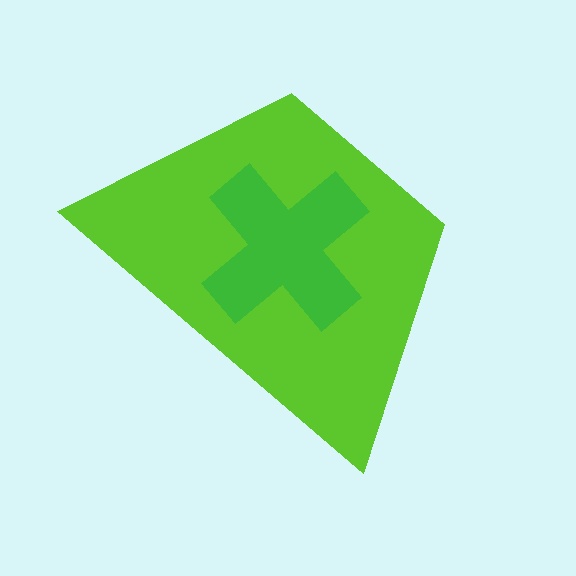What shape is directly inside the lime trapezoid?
The green cross.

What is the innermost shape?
The green cross.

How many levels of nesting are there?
2.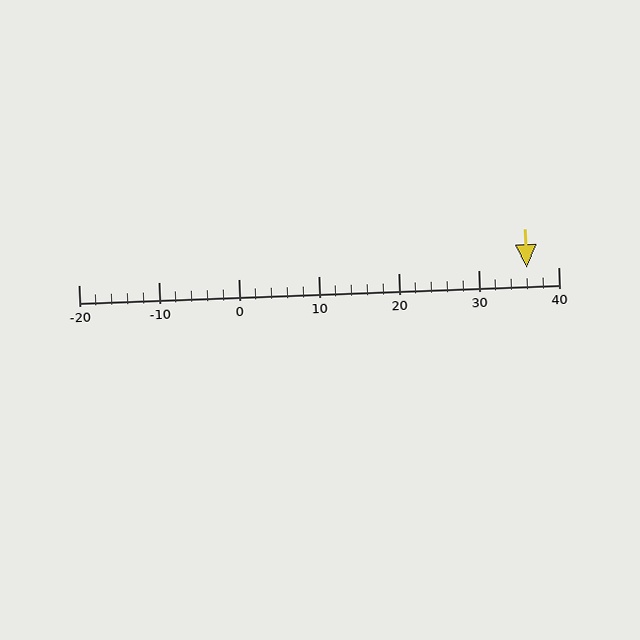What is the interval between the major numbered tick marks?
The major tick marks are spaced 10 units apart.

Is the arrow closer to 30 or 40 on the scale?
The arrow is closer to 40.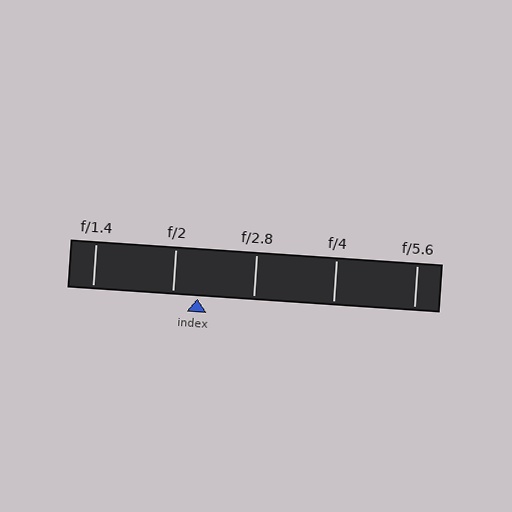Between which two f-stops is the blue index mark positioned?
The index mark is between f/2 and f/2.8.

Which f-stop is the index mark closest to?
The index mark is closest to f/2.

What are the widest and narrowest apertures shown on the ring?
The widest aperture shown is f/1.4 and the narrowest is f/5.6.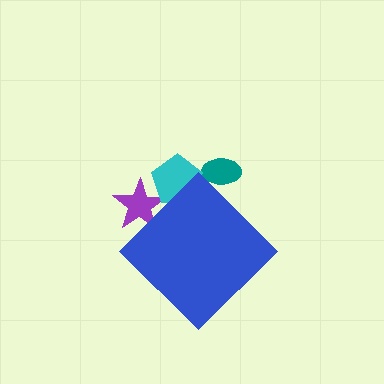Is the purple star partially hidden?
Yes, the purple star is partially hidden behind the blue diamond.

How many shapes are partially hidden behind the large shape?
3 shapes are partially hidden.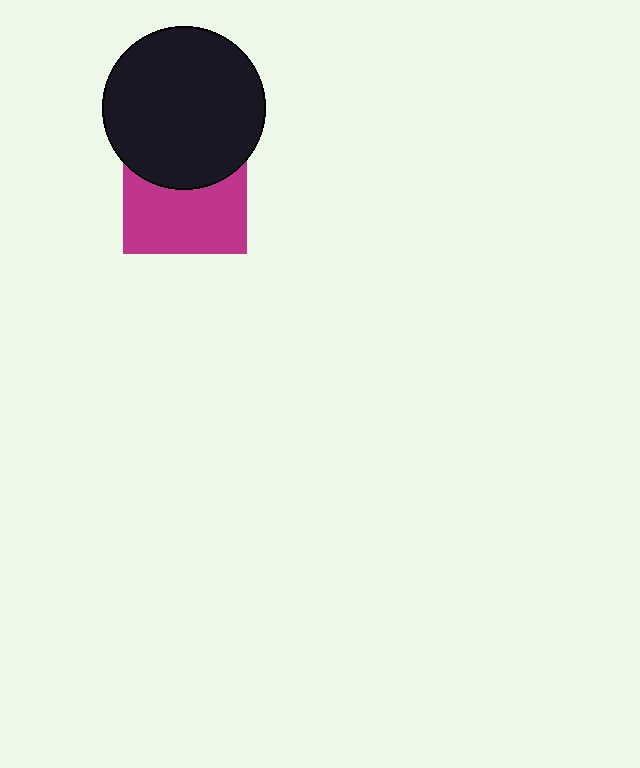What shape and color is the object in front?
The object in front is a black circle.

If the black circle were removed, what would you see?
You would see the complete magenta square.